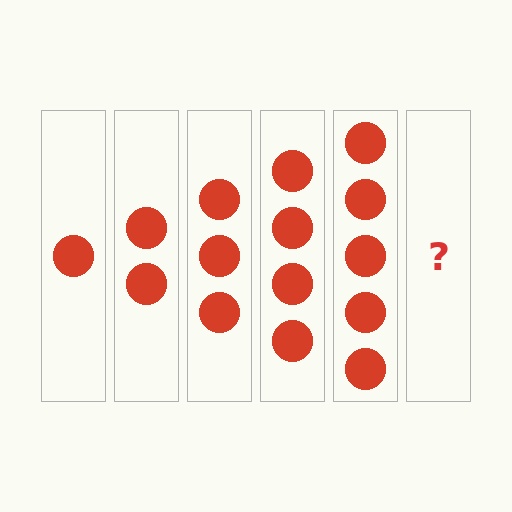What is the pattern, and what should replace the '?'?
The pattern is that each step adds one more circle. The '?' should be 6 circles.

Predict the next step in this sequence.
The next step is 6 circles.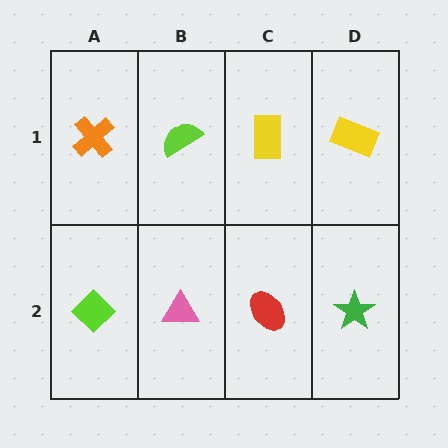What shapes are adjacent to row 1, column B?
A pink triangle (row 2, column B), an orange cross (row 1, column A), a yellow rectangle (row 1, column C).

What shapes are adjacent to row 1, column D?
A green star (row 2, column D), a yellow rectangle (row 1, column C).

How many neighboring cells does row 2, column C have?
3.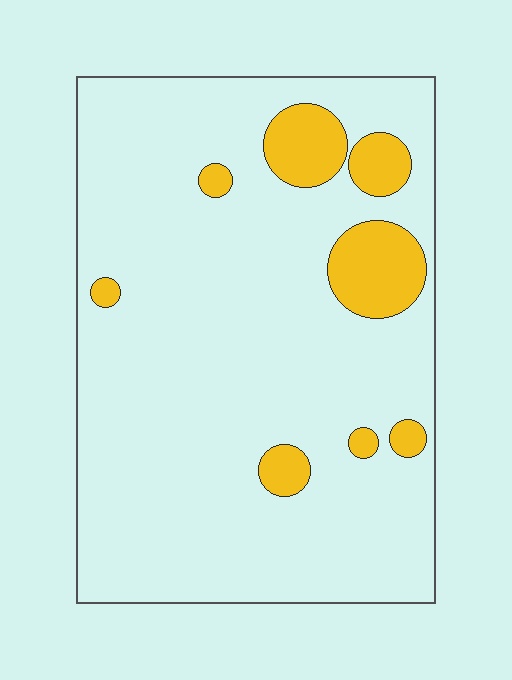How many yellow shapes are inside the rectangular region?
8.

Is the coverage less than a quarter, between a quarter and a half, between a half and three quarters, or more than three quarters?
Less than a quarter.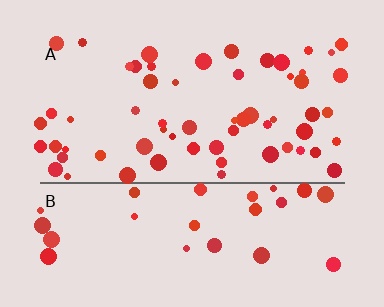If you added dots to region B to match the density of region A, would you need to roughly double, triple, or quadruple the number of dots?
Approximately double.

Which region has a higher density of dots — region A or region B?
A (the top).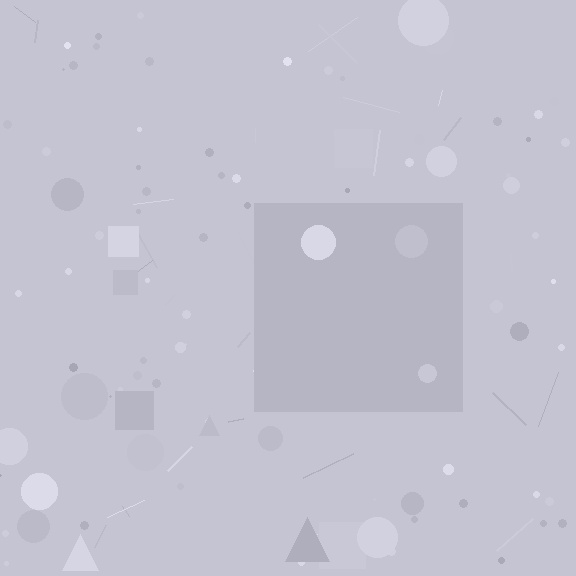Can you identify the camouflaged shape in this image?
The camouflaged shape is a square.